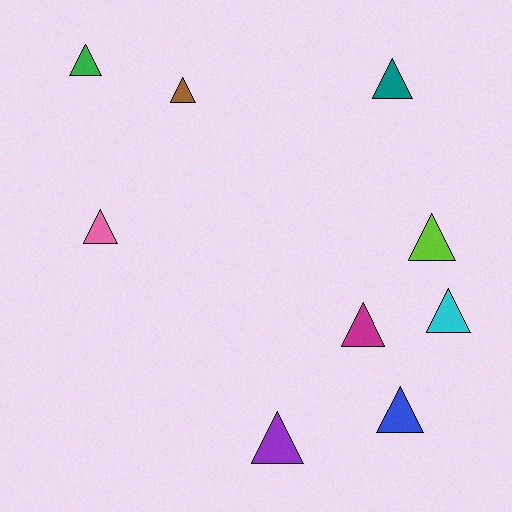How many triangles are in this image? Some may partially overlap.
There are 9 triangles.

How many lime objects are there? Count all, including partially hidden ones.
There is 1 lime object.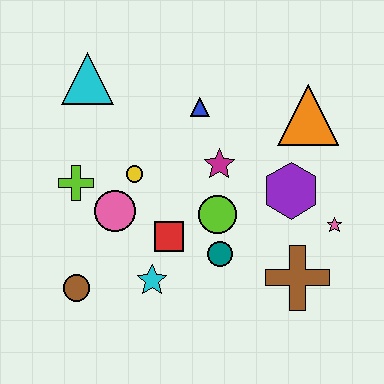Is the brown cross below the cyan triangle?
Yes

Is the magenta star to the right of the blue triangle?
Yes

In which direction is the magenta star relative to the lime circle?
The magenta star is above the lime circle.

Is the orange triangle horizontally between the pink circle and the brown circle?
No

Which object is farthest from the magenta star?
The brown circle is farthest from the magenta star.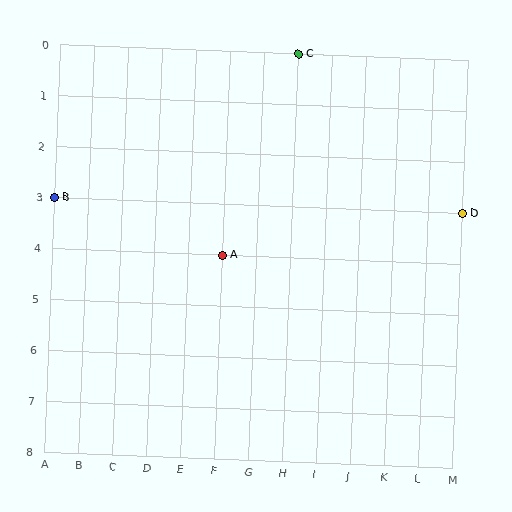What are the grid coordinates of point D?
Point D is at grid coordinates (M, 3).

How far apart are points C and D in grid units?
Points C and D are 5 columns and 3 rows apart (about 5.8 grid units diagonally).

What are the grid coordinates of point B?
Point B is at grid coordinates (A, 3).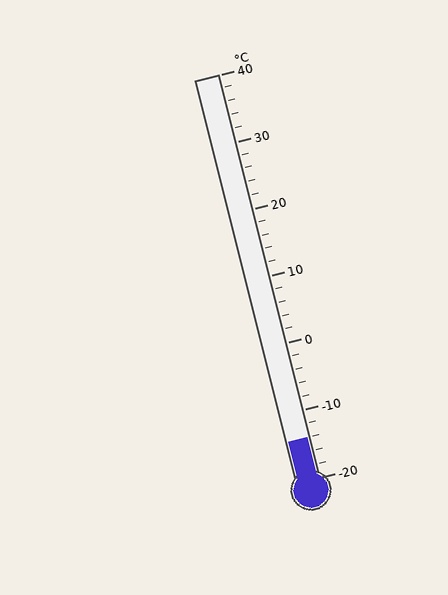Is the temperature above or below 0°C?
The temperature is below 0°C.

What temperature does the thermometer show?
The thermometer shows approximately -14°C.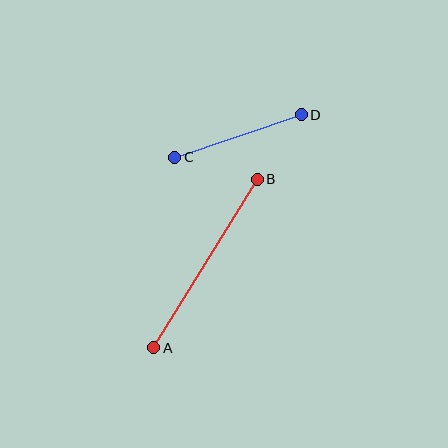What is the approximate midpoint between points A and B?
The midpoint is at approximately (205, 264) pixels.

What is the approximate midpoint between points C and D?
The midpoint is at approximately (238, 136) pixels.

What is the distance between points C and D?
The distance is approximately 134 pixels.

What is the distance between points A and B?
The distance is approximately 197 pixels.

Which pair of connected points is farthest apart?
Points A and B are farthest apart.